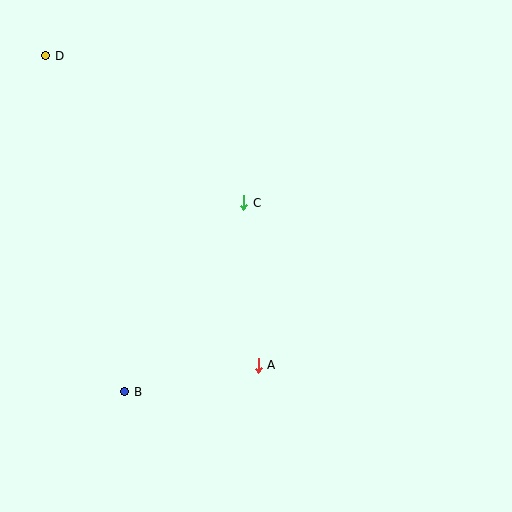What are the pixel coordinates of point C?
Point C is at (244, 203).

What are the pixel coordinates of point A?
Point A is at (258, 365).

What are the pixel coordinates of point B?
Point B is at (125, 392).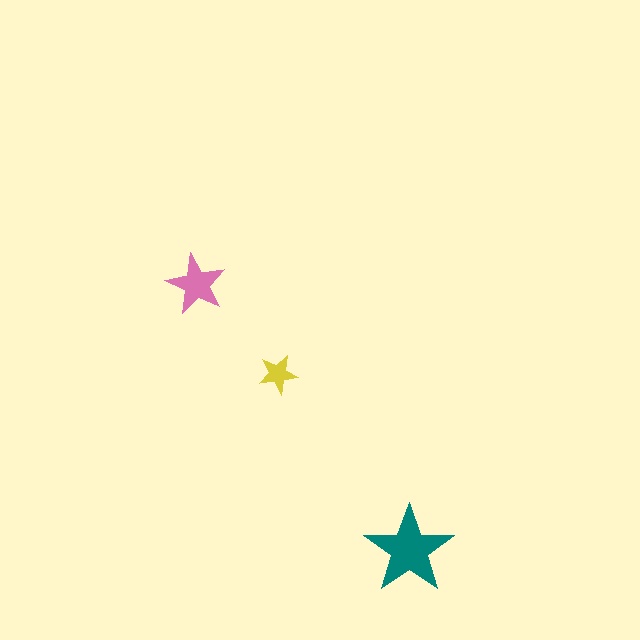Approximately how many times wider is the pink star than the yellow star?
About 1.5 times wider.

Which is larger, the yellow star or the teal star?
The teal one.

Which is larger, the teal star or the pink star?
The teal one.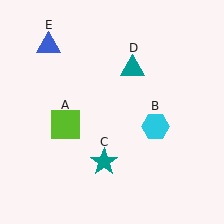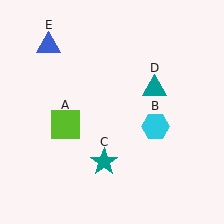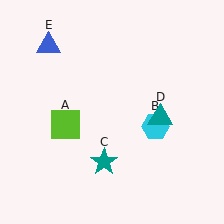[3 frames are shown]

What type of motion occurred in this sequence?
The teal triangle (object D) rotated clockwise around the center of the scene.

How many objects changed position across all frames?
1 object changed position: teal triangle (object D).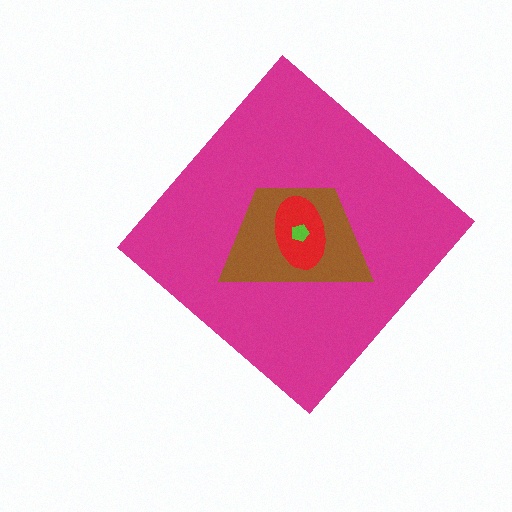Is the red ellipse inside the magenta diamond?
Yes.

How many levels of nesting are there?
4.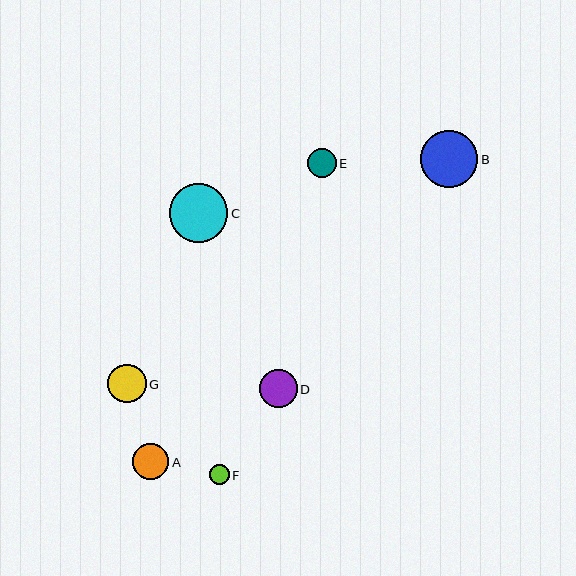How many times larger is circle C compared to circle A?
Circle C is approximately 1.6 times the size of circle A.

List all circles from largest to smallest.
From largest to smallest: C, B, G, D, A, E, F.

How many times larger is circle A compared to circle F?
Circle A is approximately 1.8 times the size of circle F.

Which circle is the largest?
Circle C is the largest with a size of approximately 59 pixels.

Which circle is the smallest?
Circle F is the smallest with a size of approximately 20 pixels.